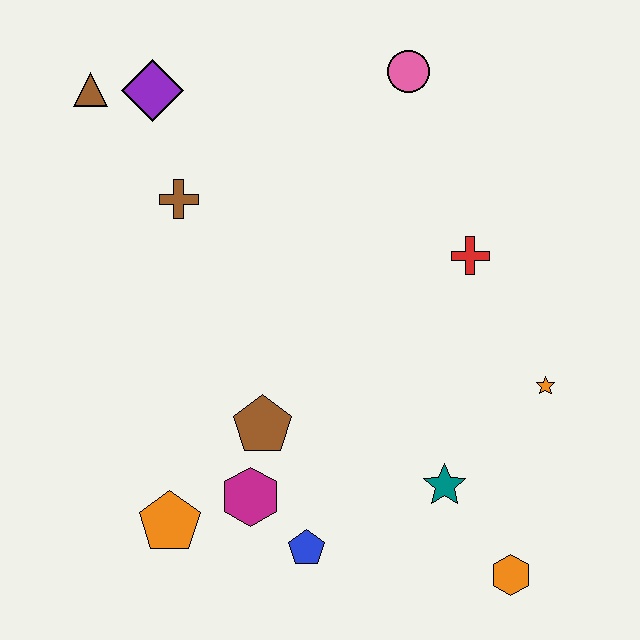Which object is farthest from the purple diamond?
The orange hexagon is farthest from the purple diamond.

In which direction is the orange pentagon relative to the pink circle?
The orange pentagon is below the pink circle.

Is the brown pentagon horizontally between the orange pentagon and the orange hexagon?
Yes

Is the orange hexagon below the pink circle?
Yes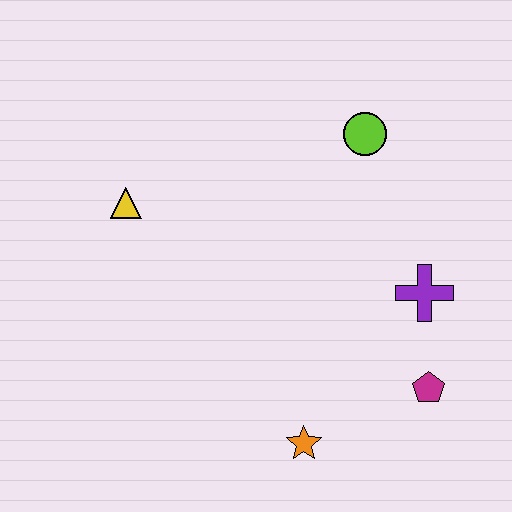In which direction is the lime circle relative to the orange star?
The lime circle is above the orange star.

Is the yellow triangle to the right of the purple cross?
No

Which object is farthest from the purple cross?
The yellow triangle is farthest from the purple cross.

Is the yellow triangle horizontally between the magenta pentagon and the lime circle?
No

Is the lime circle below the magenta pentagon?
No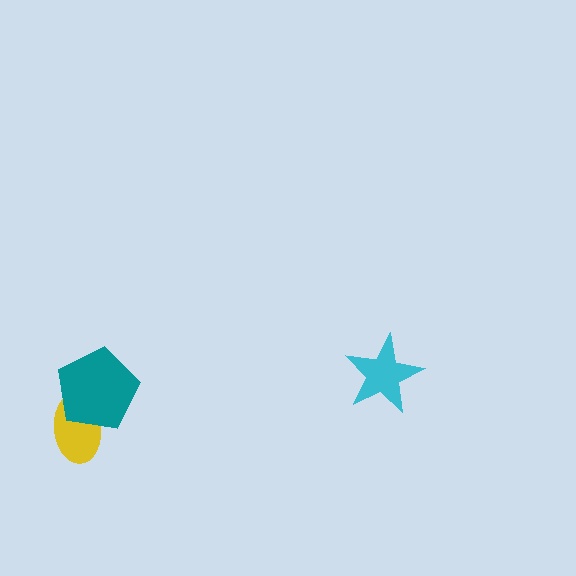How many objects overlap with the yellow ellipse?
1 object overlaps with the yellow ellipse.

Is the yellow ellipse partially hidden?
Yes, it is partially covered by another shape.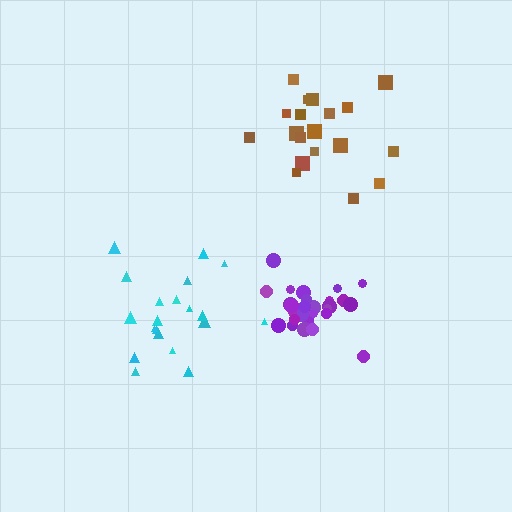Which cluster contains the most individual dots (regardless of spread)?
Purple (30).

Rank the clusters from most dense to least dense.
purple, cyan, brown.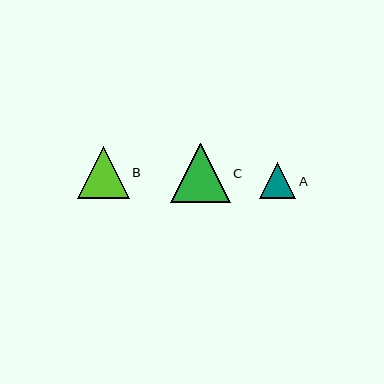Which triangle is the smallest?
Triangle A is the smallest with a size of approximately 36 pixels.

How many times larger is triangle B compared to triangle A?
Triangle B is approximately 1.4 times the size of triangle A.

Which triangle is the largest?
Triangle C is the largest with a size of approximately 60 pixels.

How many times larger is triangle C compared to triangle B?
Triangle C is approximately 1.2 times the size of triangle B.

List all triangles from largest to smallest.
From largest to smallest: C, B, A.